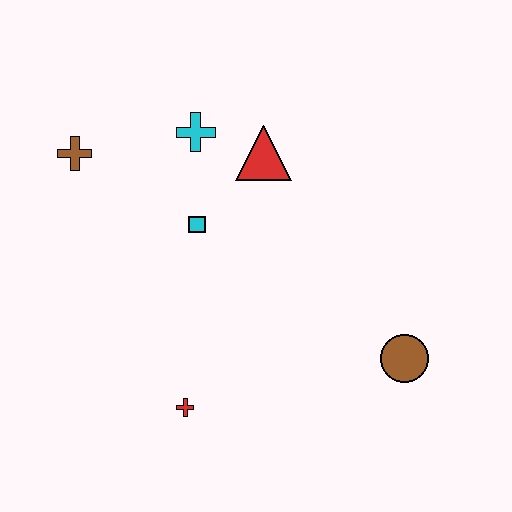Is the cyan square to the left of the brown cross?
No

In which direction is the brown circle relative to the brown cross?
The brown circle is to the right of the brown cross.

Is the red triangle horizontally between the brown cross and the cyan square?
No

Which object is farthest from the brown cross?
The brown circle is farthest from the brown cross.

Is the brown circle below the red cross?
No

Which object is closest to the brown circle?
The red cross is closest to the brown circle.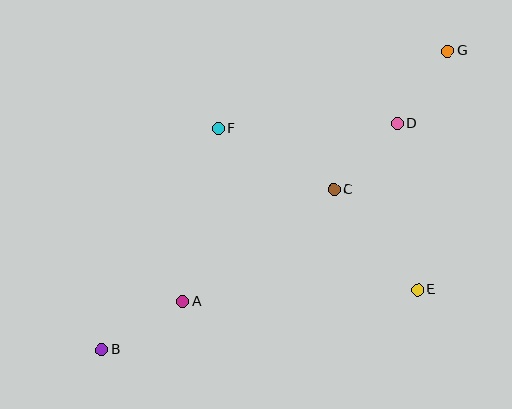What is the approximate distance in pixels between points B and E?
The distance between B and E is approximately 322 pixels.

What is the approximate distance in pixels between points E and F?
The distance between E and F is approximately 257 pixels.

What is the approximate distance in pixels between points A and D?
The distance between A and D is approximately 279 pixels.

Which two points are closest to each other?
Points D and G are closest to each other.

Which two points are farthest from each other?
Points B and G are farthest from each other.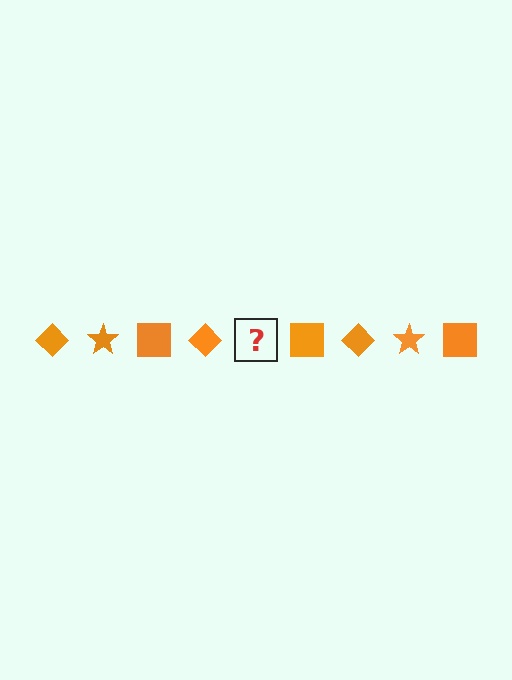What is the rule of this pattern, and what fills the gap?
The rule is that the pattern cycles through diamond, star, square shapes in orange. The gap should be filled with an orange star.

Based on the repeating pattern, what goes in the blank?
The blank should be an orange star.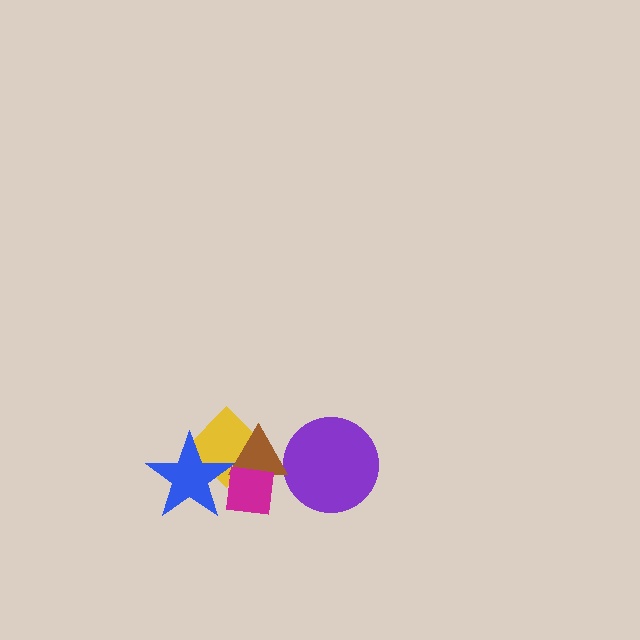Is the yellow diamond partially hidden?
Yes, it is partially covered by another shape.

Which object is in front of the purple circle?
The brown triangle is in front of the purple circle.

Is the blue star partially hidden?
Yes, it is partially covered by another shape.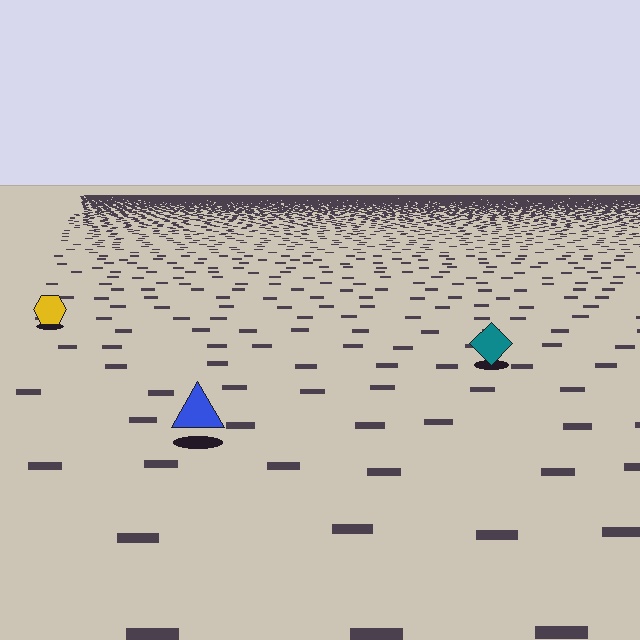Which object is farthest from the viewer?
The yellow hexagon is farthest from the viewer. It appears smaller and the ground texture around it is denser.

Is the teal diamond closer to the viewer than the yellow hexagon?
Yes. The teal diamond is closer — you can tell from the texture gradient: the ground texture is coarser near it.